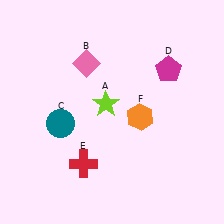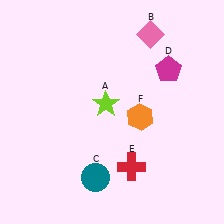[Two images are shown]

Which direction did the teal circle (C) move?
The teal circle (C) moved down.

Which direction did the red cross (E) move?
The red cross (E) moved right.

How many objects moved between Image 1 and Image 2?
3 objects moved between the two images.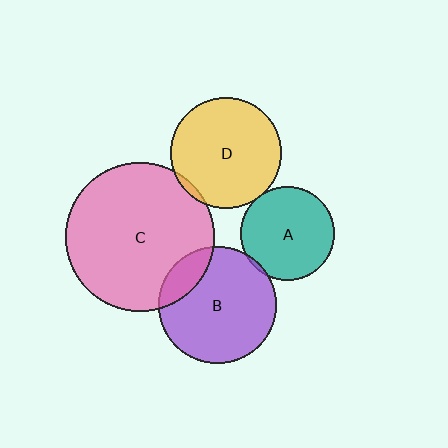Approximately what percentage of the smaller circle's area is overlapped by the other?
Approximately 5%.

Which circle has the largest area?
Circle C (pink).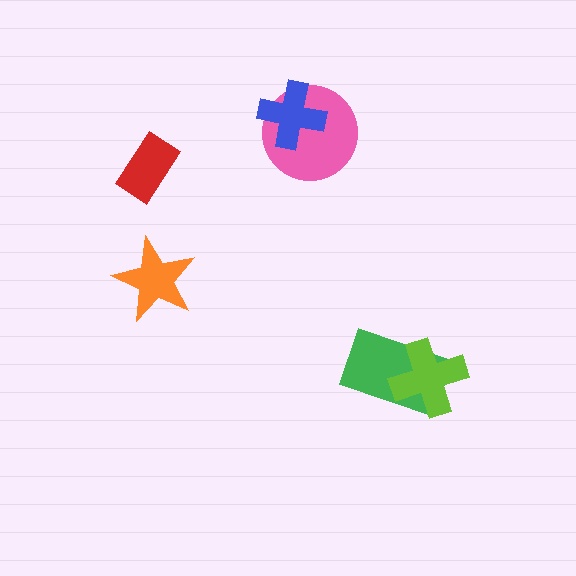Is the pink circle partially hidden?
Yes, it is partially covered by another shape.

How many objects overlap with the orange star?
0 objects overlap with the orange star.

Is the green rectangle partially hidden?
Yes, it is partially covered by another shape.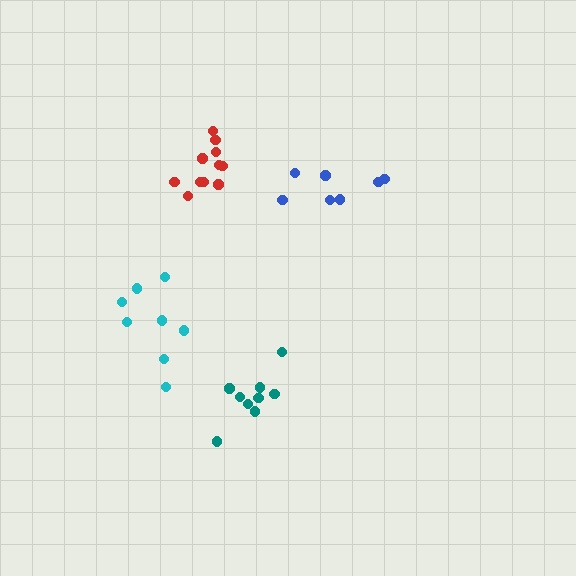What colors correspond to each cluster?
The clusters are colored: teal, red, cyan, blue.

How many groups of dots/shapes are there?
There are 4 groups.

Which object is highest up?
The red cluster is topmost.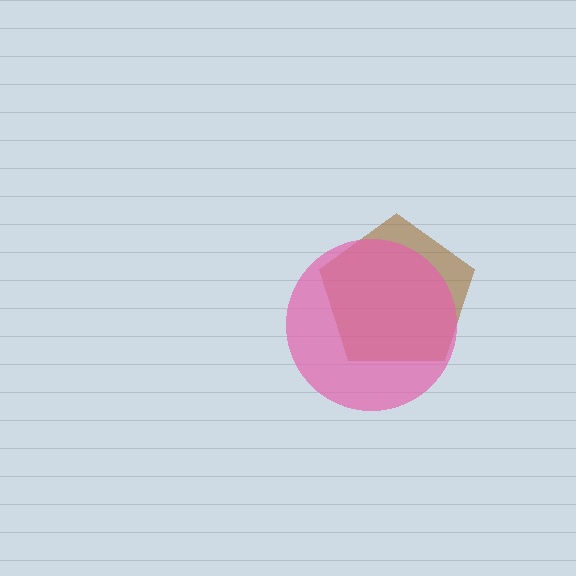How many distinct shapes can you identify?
There are 2 distinct shapes: a brown pentagon, a pink circle.